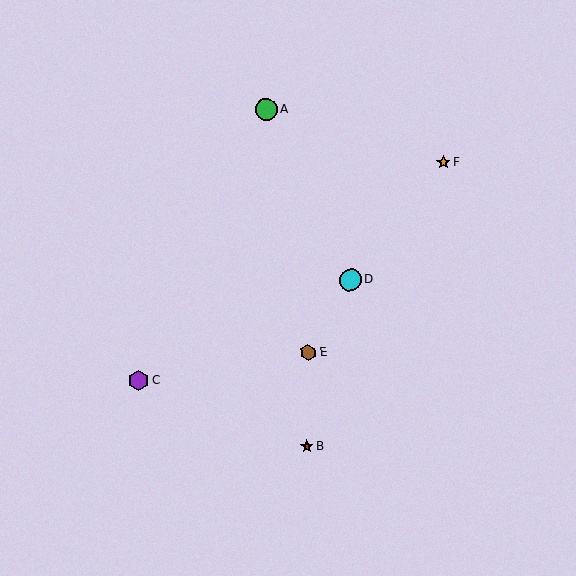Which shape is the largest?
The green circle (labeled A) is the largest.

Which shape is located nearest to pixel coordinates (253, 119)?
The green circle (labeled A) at (266, 110) is nearest to that location.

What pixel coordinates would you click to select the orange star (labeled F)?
Click at (443, 162) to select the orange star F.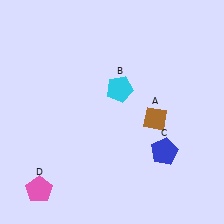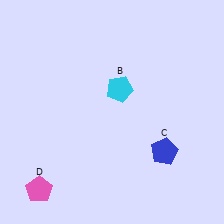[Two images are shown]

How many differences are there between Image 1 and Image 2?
There is 1 difference between the two images.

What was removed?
The brown diamond (A) was removed in Image 2.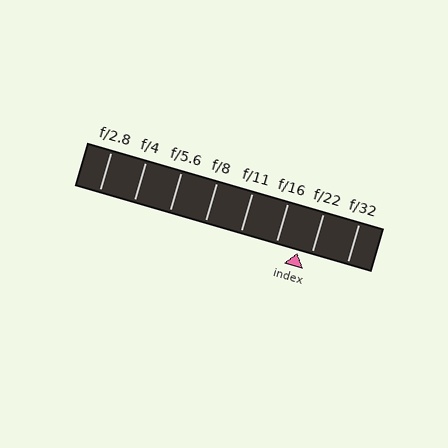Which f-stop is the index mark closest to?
The index mark is closest to f/22.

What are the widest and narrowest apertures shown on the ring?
The widest aperture shown is f/2.8 and the narrowest is f/32.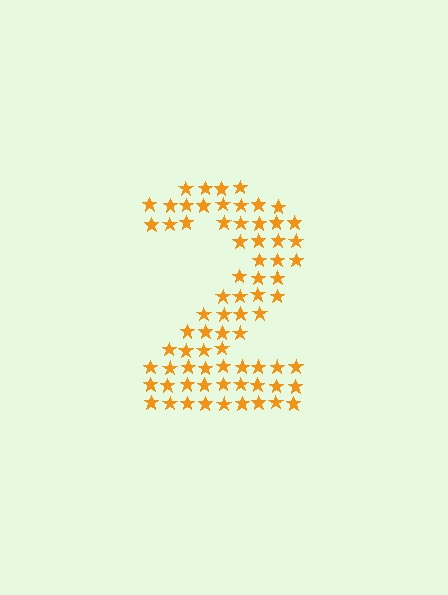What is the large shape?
The large shape is the digit 2.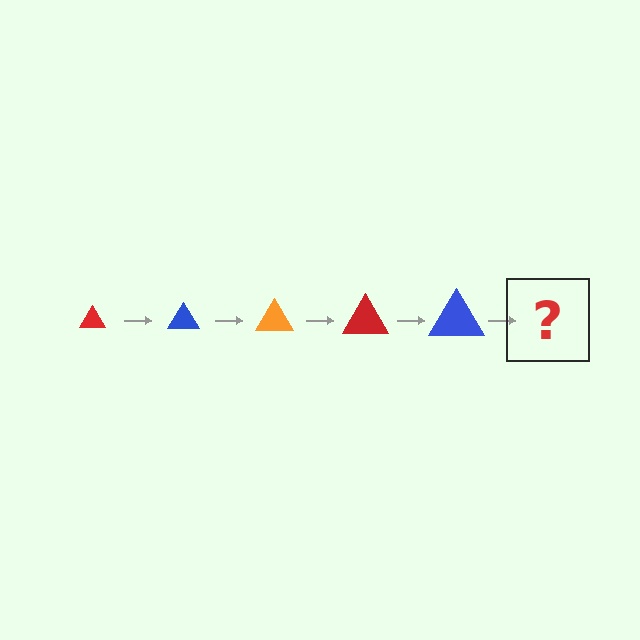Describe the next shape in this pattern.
It should be an orange triangle, larger than the previous one.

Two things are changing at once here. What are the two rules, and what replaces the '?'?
The two rules are that the triangle grows larger each step and the color cycles through red, blue, and orange. The '?' should be an orange triangle, larger than the previous one.